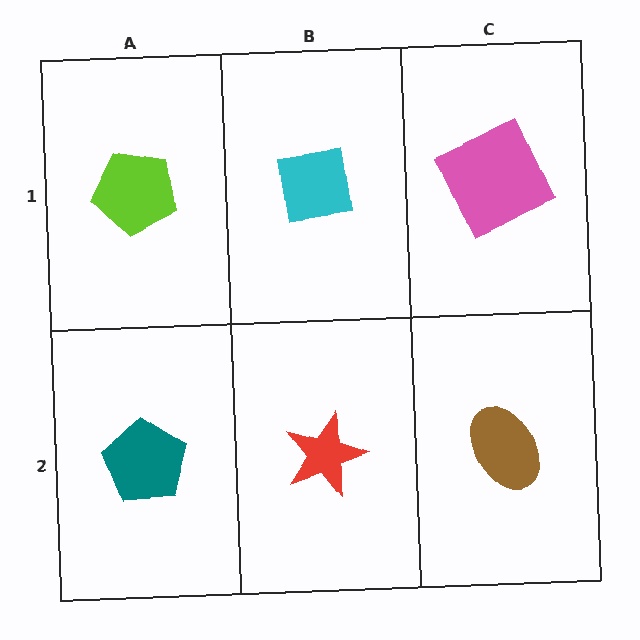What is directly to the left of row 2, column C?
A red star.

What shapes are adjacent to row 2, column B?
A cyan square (row 1, column B), a teal pentagon (row 2, column A), a brown ellipse (row 2, column C).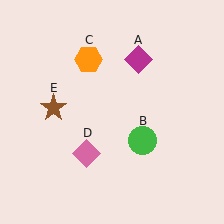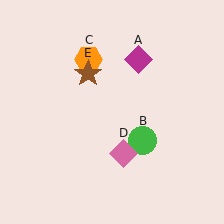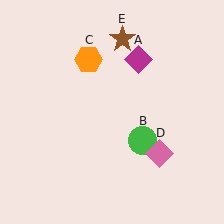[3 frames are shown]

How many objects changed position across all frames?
2 objects changed position: pink diamond (object D), brown star (object E).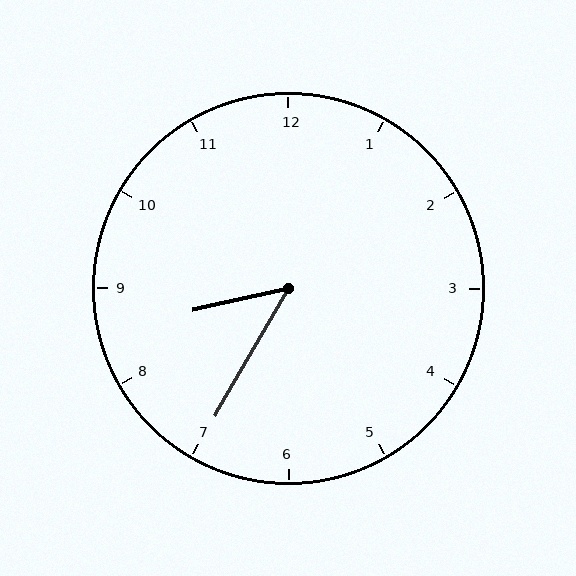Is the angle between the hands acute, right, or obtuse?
It is acute.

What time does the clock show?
8:35.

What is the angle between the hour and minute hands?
Approximately 48 degrees.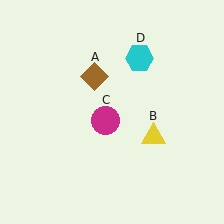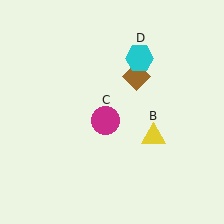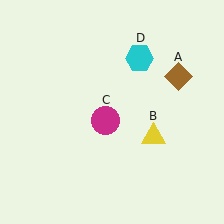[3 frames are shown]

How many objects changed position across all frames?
1 object changed position: brown diamond (object A).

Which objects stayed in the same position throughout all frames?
Yellow triangle (object B) and magenta circle (object C) and cyan hexagon (object D) remained stationary.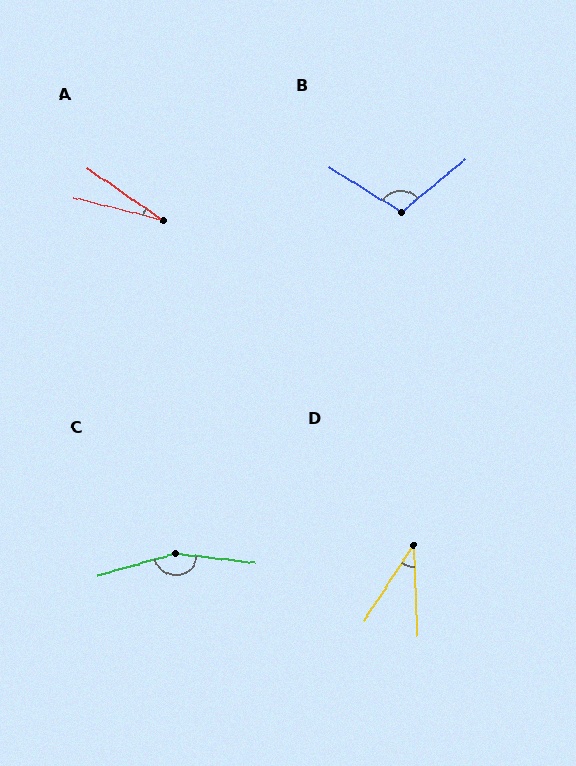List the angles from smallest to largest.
A (20°), D (35°), B (108°), C (158°).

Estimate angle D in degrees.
Approximately 35 degrees.